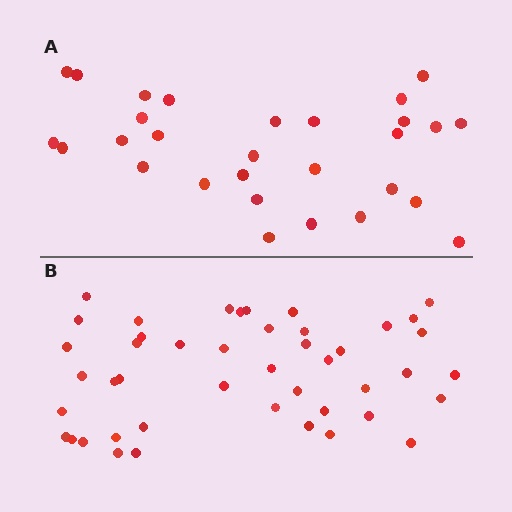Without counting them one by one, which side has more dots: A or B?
Region B (the bottom region) has more dots.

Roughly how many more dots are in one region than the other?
Region B has approximately 15 more dots than region A.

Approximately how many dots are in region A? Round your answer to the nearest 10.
About 30 dots. (The exact count is 29, which rounds to 30.)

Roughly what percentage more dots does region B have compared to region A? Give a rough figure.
About 55% more.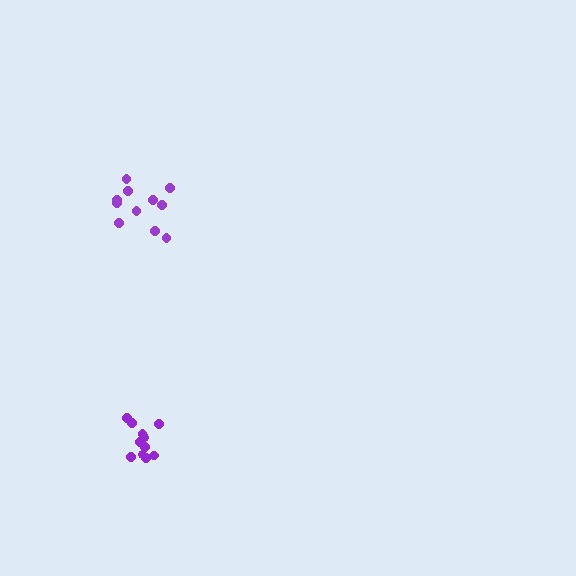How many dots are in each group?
Group 1: 11 dots, Group 2: 11 dots (22 total).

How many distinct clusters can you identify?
There are 2 distinct clusters.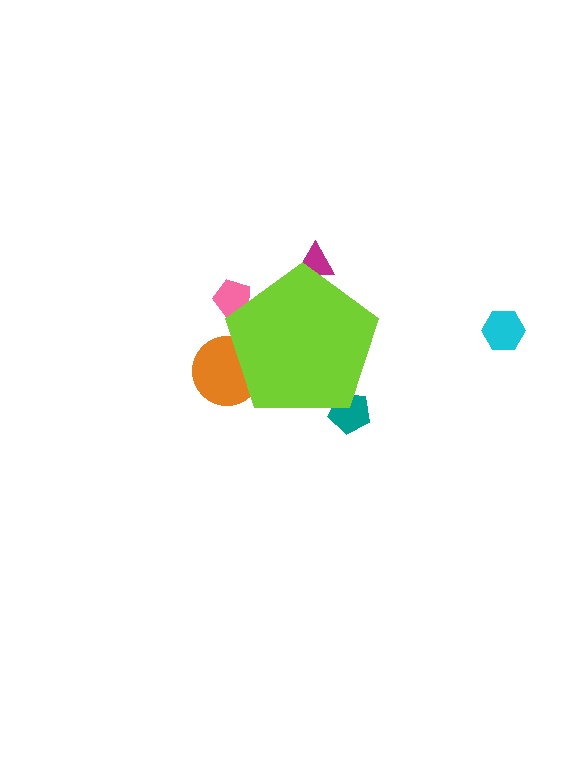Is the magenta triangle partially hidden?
Yes, the magenta triangle is partially hidden behind the lime pentagon.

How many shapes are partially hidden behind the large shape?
4 shapes are partially hidden.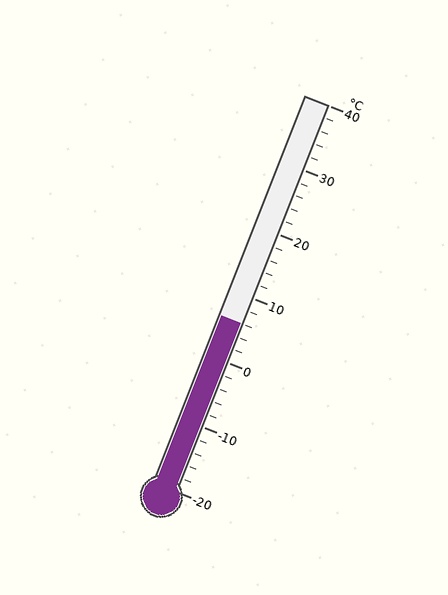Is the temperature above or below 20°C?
The temperature is below 20°C.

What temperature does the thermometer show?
The thermometer shows approximately 6°C.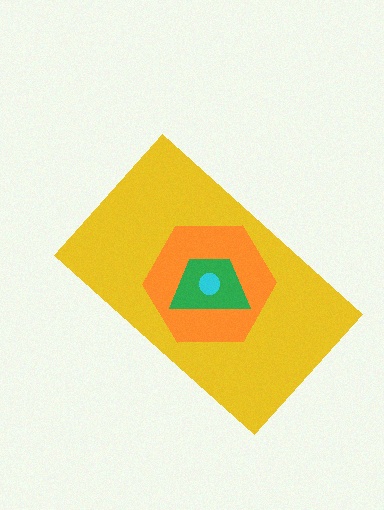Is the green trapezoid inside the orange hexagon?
Yes.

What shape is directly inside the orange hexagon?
The green trapezoid.